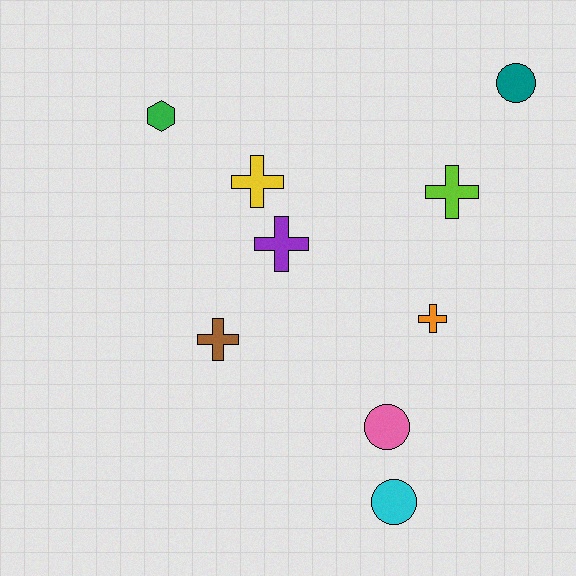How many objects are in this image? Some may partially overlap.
There are 9 objects.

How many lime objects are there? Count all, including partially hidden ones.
There is 1 lime object.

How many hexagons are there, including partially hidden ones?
There is 1 hexagon.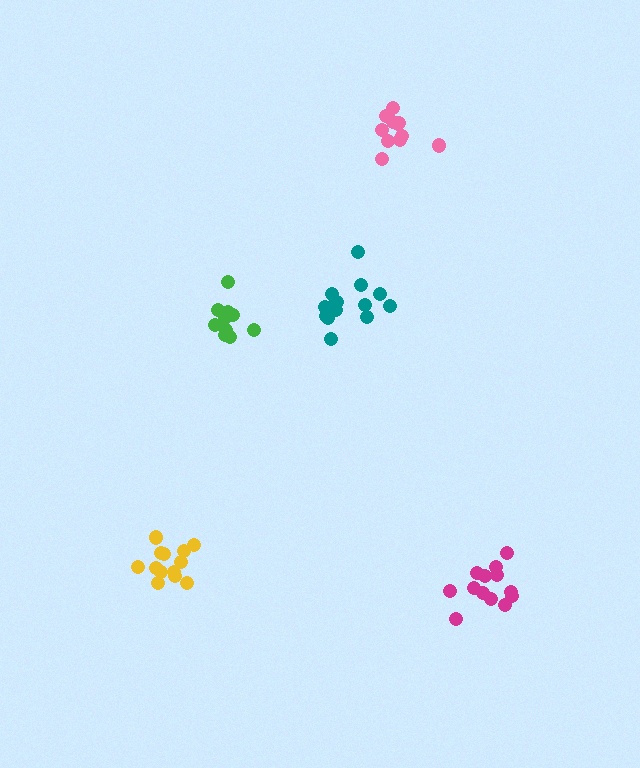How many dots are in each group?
Group 1: 13 dots, Group 2: 11 dots, Group 3: 13 dots, Group 4: 10 dots, Group 5: 13 dots (60 total).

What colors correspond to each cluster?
The clusters are colored: yellow, pink, teal, green, magenta.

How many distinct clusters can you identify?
There are 5 distinct clusters.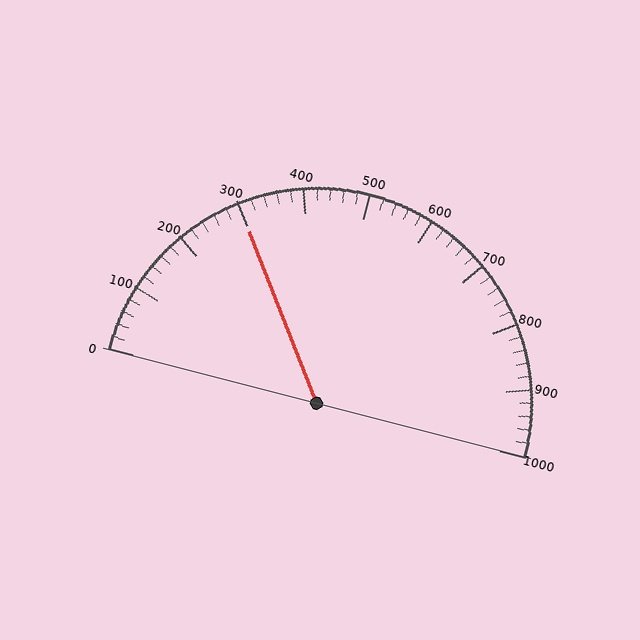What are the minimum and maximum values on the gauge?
The gauge ranges from 0 to 1000.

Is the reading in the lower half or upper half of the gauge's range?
The reading is in the lower half of the range (0 to 1000).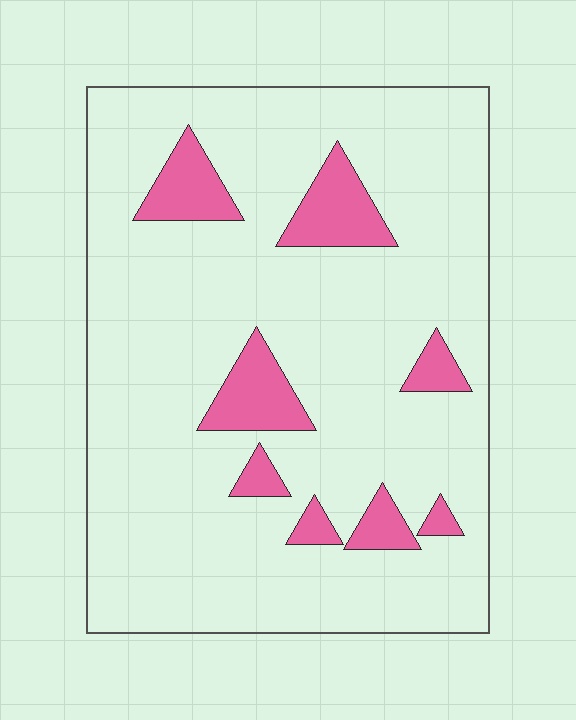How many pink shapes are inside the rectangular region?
8.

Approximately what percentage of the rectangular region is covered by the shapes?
Approximately 15%.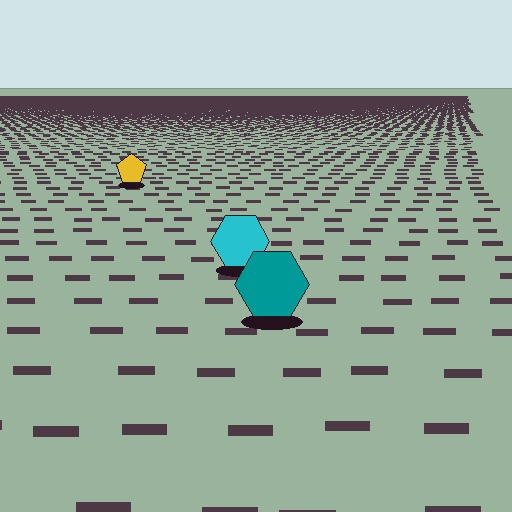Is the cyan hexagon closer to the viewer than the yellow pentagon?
Yes. The cyan hexagon is closer — you can tell from the texture gradient: the ground texture is coarser near it.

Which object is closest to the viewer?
The teal hexagon is closest. The texture marks near it are larger and more spread out.